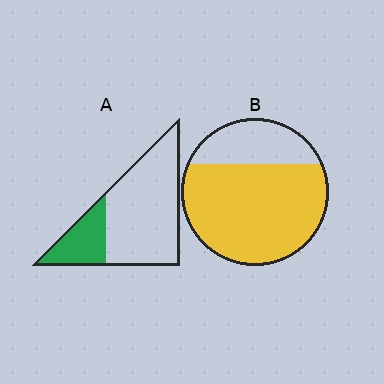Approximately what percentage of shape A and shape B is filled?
A is approximately 25% and B is approximately 75%.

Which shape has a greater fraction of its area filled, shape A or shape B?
Shape B.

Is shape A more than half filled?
No.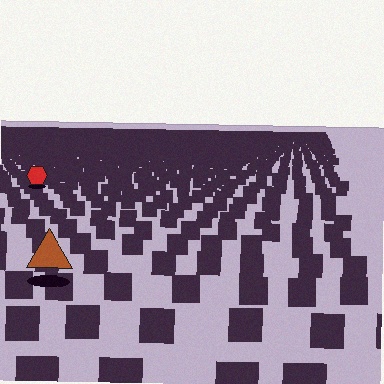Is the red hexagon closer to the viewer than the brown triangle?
No. The brown triangle is closer — you can tell from the texture gradient: the ground texture is coarser near it.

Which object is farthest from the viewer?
The red hexagon is farthest from the viewer. It appears smaller and the ground texture around it is denser.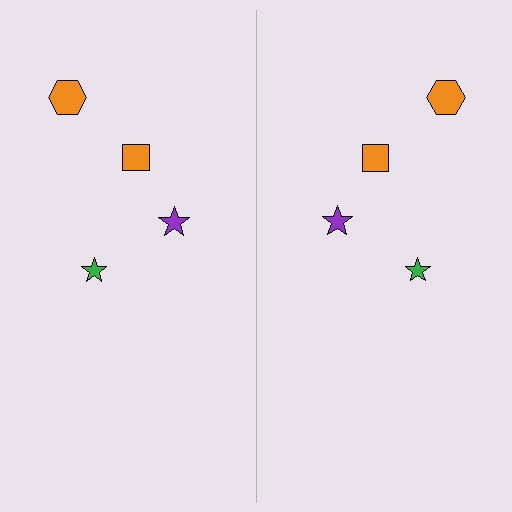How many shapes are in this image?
There are 8 shapes in this image.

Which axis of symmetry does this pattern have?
The pattern has a vertical axis of symmetry running through the center of the image.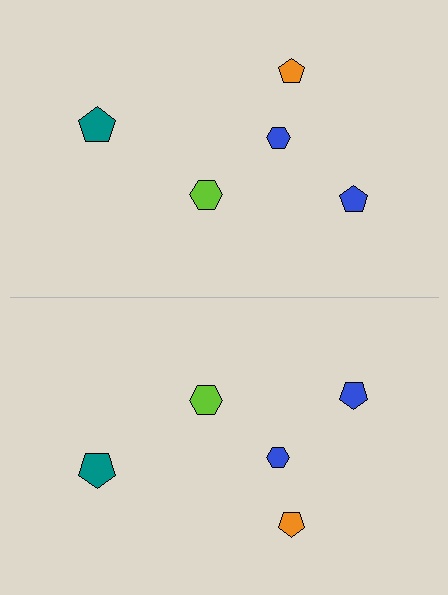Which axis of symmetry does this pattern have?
The pattern has a horizontal axis of symmetry running through the center of the image.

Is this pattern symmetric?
Yes, this pattern has bilateral (reflection) symmetry.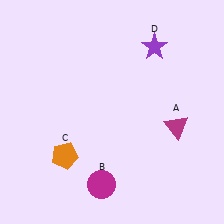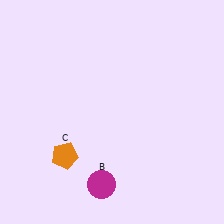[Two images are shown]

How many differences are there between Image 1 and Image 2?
There are 2 differences between the two images.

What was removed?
The purple star (D), the magenta triangle (A) were removed in Image 2.